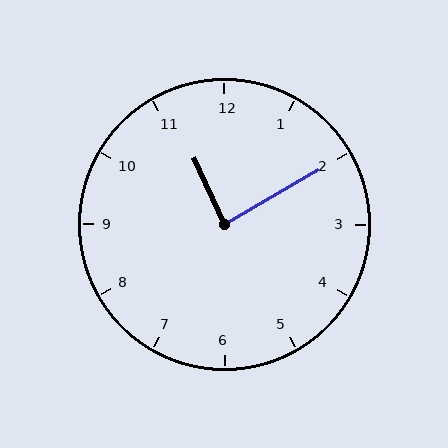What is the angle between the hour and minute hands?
Approximately 85 degrees.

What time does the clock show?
11:10.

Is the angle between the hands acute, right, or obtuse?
It is right.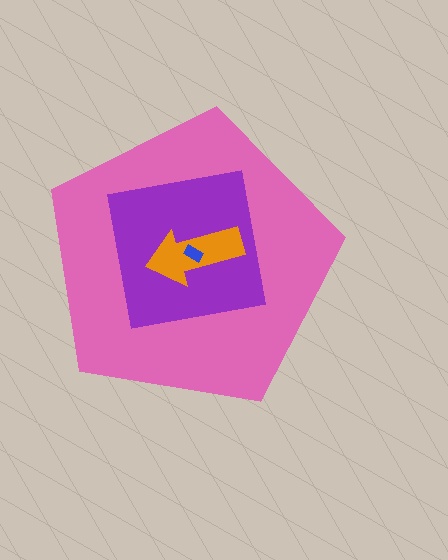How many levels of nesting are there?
4.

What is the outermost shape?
The pink pentagon.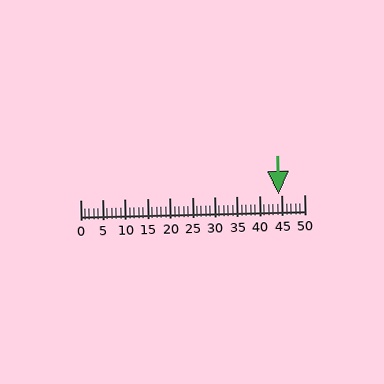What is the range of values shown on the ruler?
The ruler shows values from 0 to 50.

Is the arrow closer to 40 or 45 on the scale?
The arrow is closer to 45.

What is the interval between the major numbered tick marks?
The major tick marks are spaced 5 units apart.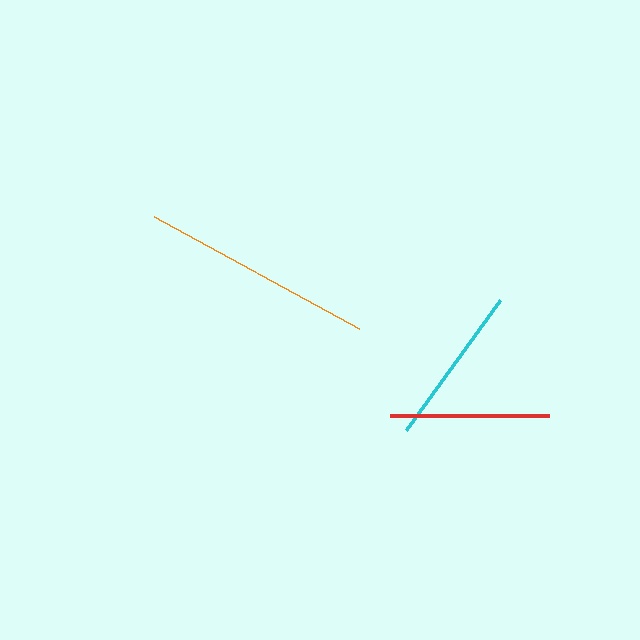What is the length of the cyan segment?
The cyan segment is approximately 161 pixels long.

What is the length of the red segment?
The red segment is approximately 160 pixels long.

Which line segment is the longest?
The orange line is the longest at approximately 234 pixels.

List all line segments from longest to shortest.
From longest to shortest: orange, cyan, red.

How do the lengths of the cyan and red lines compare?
The cyan and red lines are approximately the same length.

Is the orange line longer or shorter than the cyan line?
The orange line is longer than the cyan line.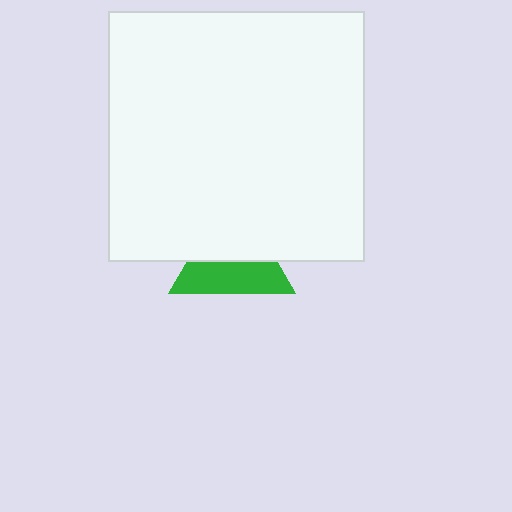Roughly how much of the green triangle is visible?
About half of it is visible (roughly 50%).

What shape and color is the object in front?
The object in front is a white rectangle.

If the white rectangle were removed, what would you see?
You would see the complete green triangle.